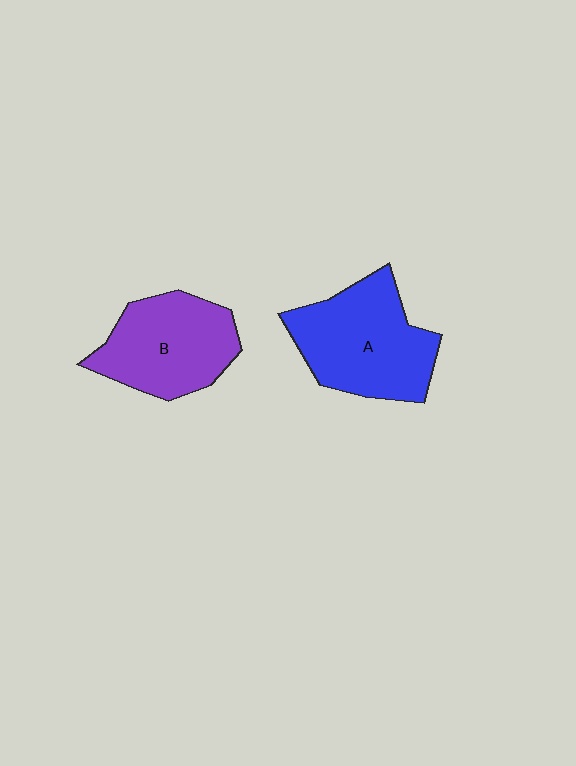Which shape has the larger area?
Shape A (blue).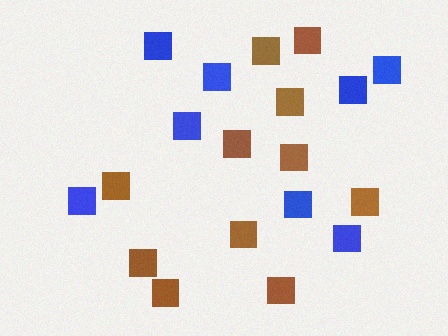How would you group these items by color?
There are 2 groups: one group of brown squares (11) and one group of blue squares (8).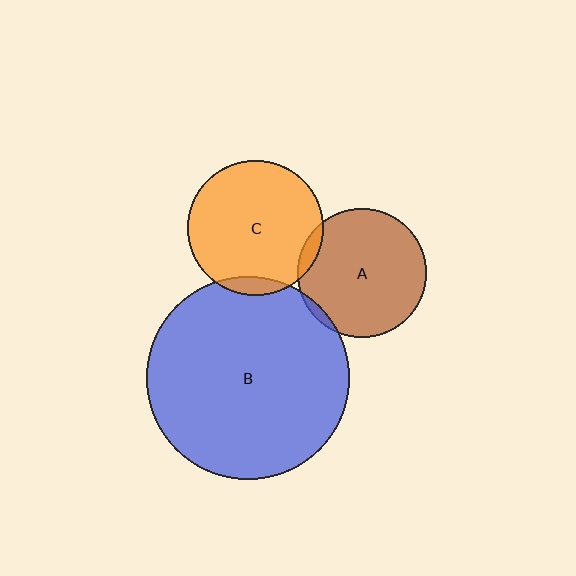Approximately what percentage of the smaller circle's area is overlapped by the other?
Approximately 5%.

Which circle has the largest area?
Circle B (blue).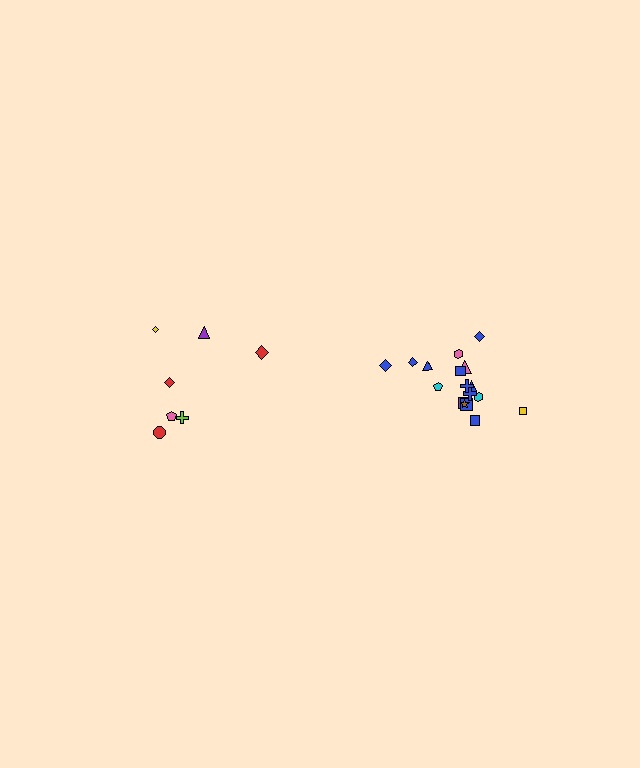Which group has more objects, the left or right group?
The right group.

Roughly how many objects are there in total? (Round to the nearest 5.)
Roughly 25 objects in total.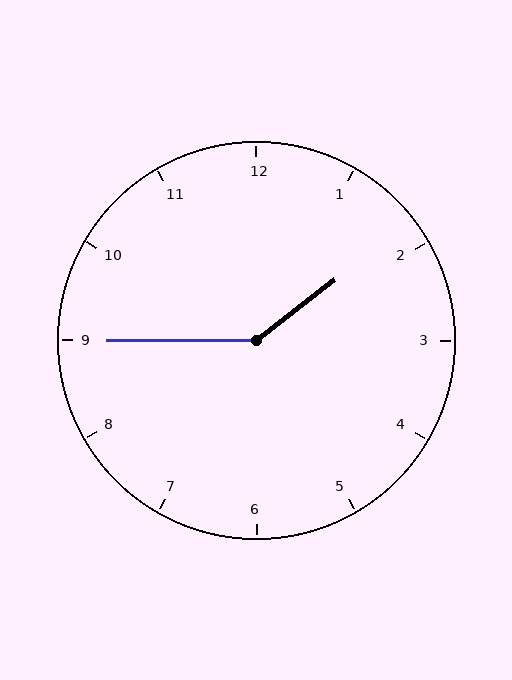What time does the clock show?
1:45.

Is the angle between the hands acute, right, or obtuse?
It is obtuse.